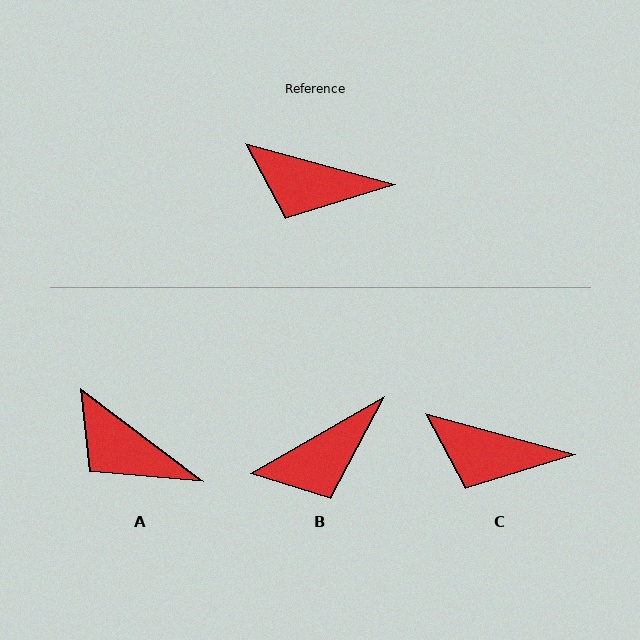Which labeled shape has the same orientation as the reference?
C.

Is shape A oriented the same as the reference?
No, it is off by about 22 degrees.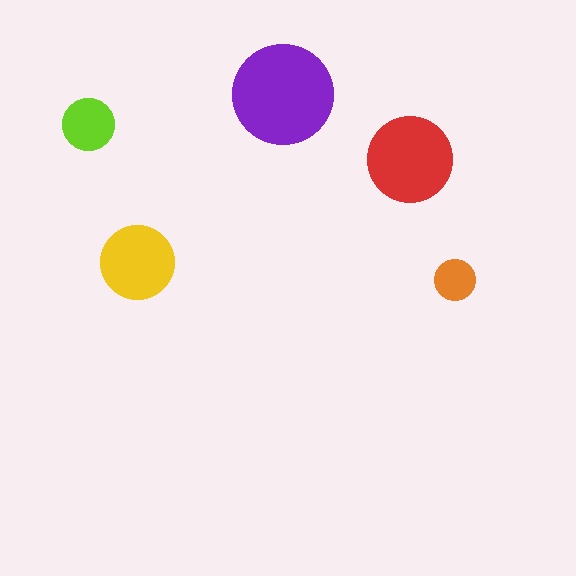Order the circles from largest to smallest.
the purple one, the red one, the yellow one, the lime one, the orange one.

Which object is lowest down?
The orange circle is bottommost.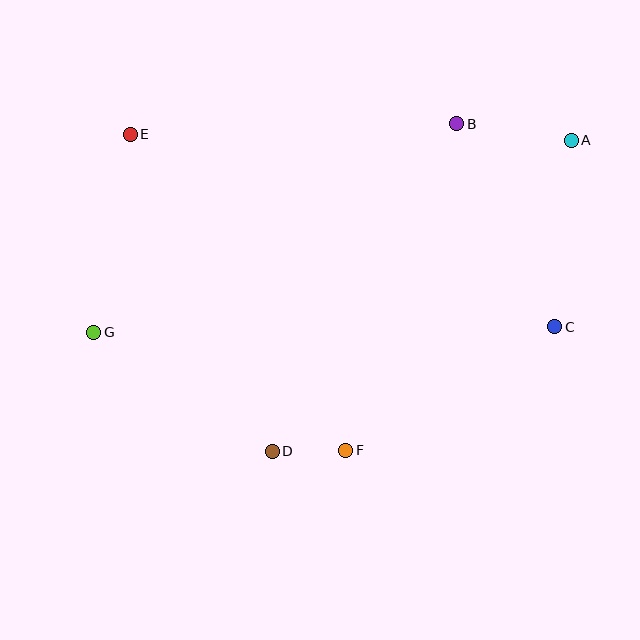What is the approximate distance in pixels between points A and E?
The distance between A and E is approximately 441 pixels.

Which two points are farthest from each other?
Points A and G are farthest from each other.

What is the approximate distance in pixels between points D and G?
The distance between D and G is approximately 215 pixels.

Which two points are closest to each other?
Points D and F are closest to each other.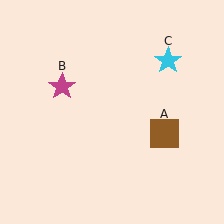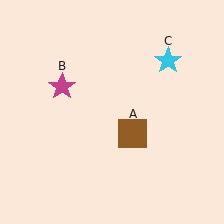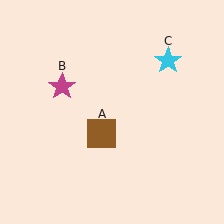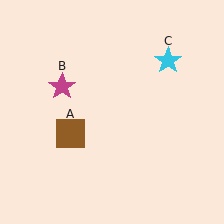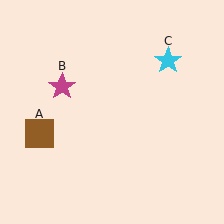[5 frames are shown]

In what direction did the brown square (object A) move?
The brown square (object A) moved left.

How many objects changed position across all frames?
1 object changed position: brown square (object A).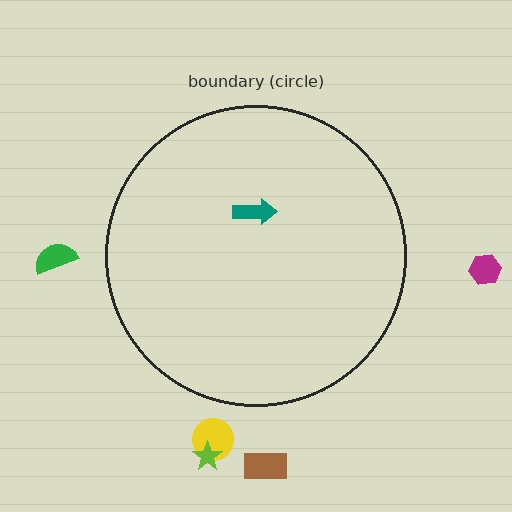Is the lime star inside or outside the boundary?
Outside.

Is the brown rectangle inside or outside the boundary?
Outside.